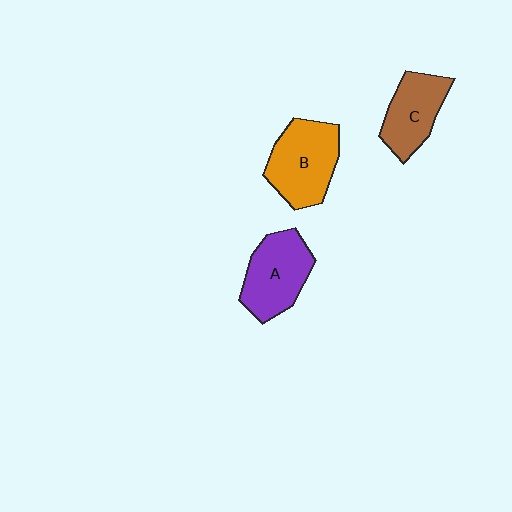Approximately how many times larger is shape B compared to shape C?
Approximately 1.3 times.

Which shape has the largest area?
Shape B (orange).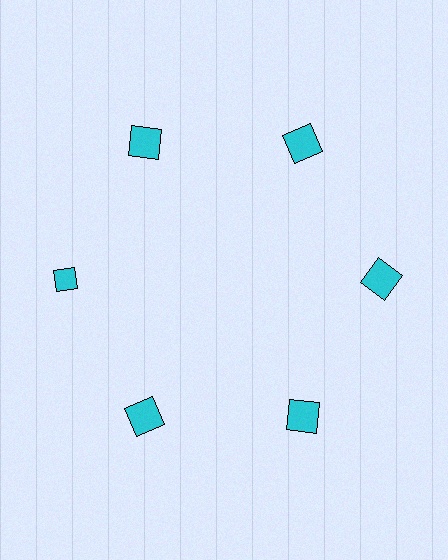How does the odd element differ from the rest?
It has a different shape: diamond instead of square.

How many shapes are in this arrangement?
There are 6 shapes arranged in a ring pattern.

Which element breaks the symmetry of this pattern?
The cyan diamond at roughly the 9 o'clock position breaks the symmetry. All other shapes are cyan squares.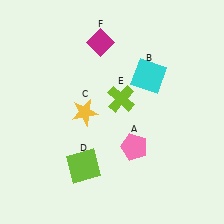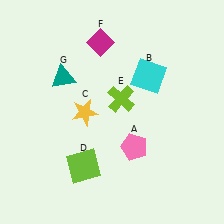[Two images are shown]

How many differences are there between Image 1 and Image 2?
There is 1 difference between the two images.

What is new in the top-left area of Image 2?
A teal triangle (G) was added in the top-left area of Image 2.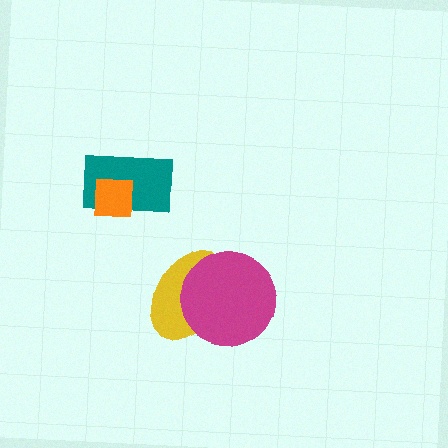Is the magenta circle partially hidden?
No, no other shape covers it.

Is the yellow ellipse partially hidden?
Yes, it is partially covered by another shape.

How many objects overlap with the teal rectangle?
1 object overlaps with the teal rectangle.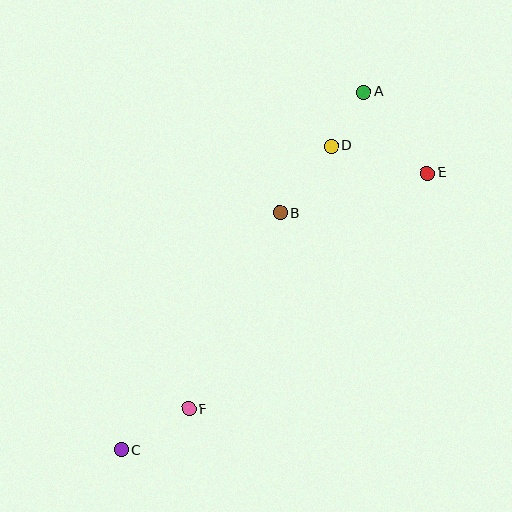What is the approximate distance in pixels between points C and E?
The distance between C and E is approximately 413 pixels.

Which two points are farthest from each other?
Points A and C are farthest from each other.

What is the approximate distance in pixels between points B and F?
The distance between B and F is approximately 216 pixels.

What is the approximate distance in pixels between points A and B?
The distance between A and B is approximately 147 pixels.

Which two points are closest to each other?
Points A and D are closest to each other.